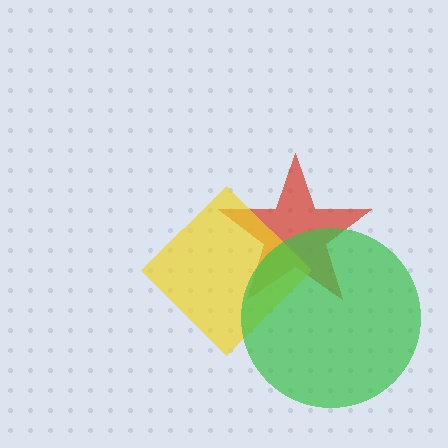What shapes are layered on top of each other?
The layered shapes are: a red star, a yellow diamond, a green circle.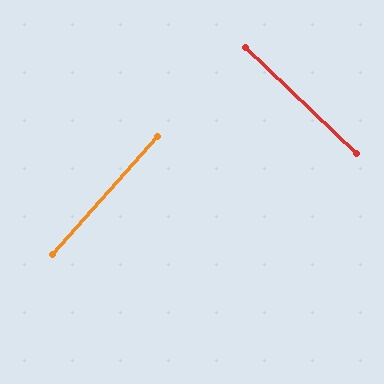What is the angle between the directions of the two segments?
Approximately 88 degrees.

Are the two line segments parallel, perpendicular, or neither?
Perpendicular — they meet at approximately 88°.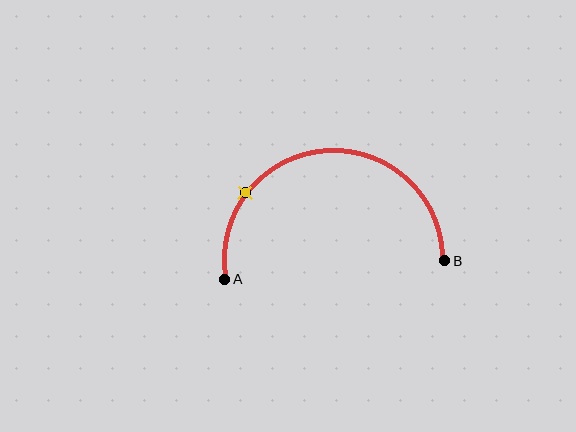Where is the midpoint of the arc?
The arc midpoint is the point on the curve farthest from the straight line joining A and B. It sits above that line.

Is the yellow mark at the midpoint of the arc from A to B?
No. The yellow mark lies on the arc but is closer to endpoint A. The arc midpoint would be at the point on the curve equidistant along the arc from both A and B.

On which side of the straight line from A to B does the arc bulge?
The arc bulges above the straight line connecting A and B.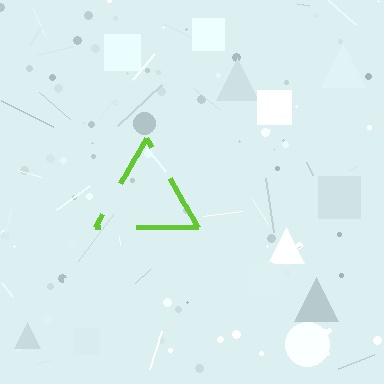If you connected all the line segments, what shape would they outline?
They would outline a triangle.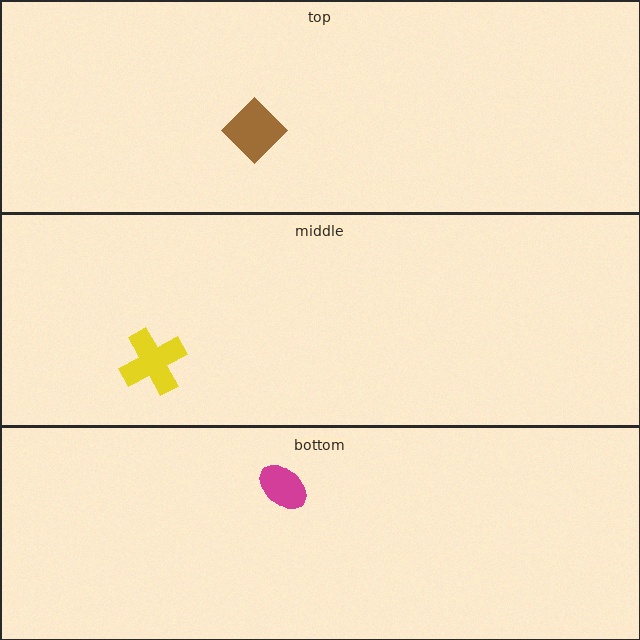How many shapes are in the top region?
1.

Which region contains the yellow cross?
The middle region.